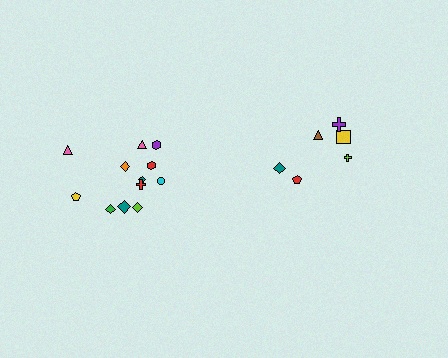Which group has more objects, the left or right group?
The left group.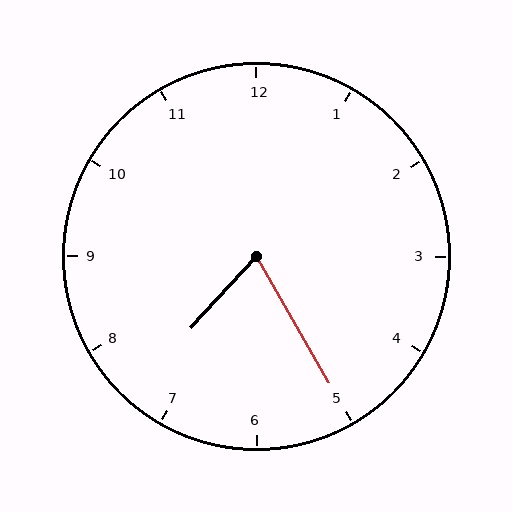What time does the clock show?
7:25.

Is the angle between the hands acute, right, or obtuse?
It is acute.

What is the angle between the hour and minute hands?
Approximately 72 degrees.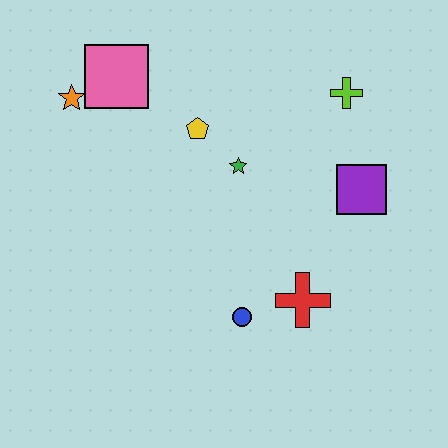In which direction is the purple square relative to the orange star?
The purple square is to the right of the orange star.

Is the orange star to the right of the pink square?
No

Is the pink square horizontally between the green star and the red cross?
No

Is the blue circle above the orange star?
No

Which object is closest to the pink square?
The orange star is closest to the pink square.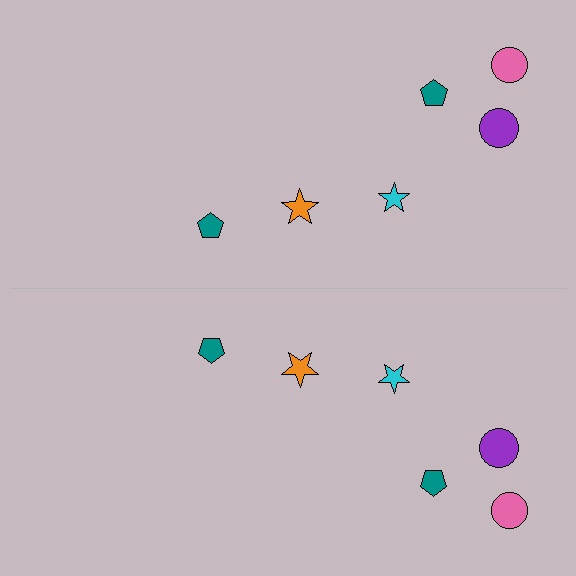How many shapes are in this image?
There are 12 shapes in this image.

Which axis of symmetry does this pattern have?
The pattern has a horizontal axis of symmetry running through the center of the image.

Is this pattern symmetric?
Yes, this pattern has bilateral (reflection) symmetry.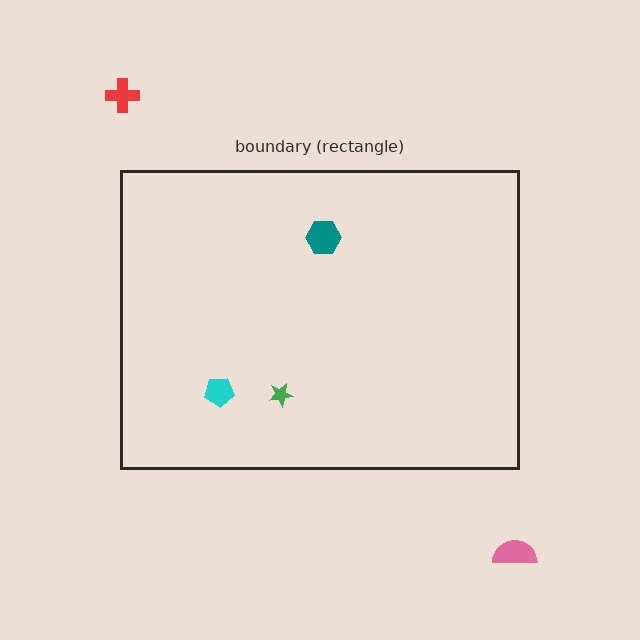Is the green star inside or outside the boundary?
Inside.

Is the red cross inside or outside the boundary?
Outside.